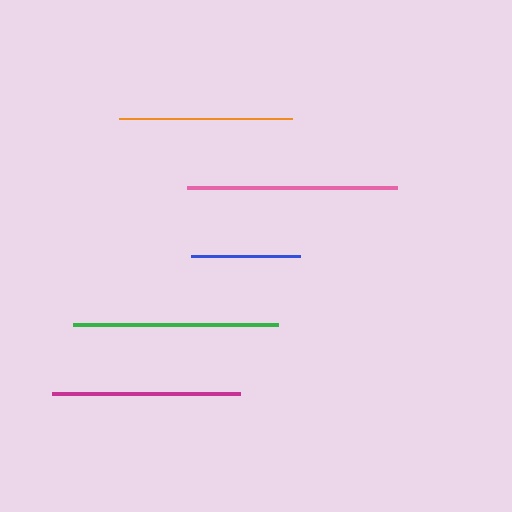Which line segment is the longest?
The pink line is the longest at approximately 210 pixels.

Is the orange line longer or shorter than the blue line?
The orange line is longer than the blue line.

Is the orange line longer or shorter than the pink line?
The pink line is longer than the orange line.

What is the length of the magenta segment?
The magenta segment is approximately 188 pixels long.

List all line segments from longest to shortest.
From longest to shortest: pink, green, magenta, orange, blue.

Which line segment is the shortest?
The blue line is the shortest at approximately 109 pixels.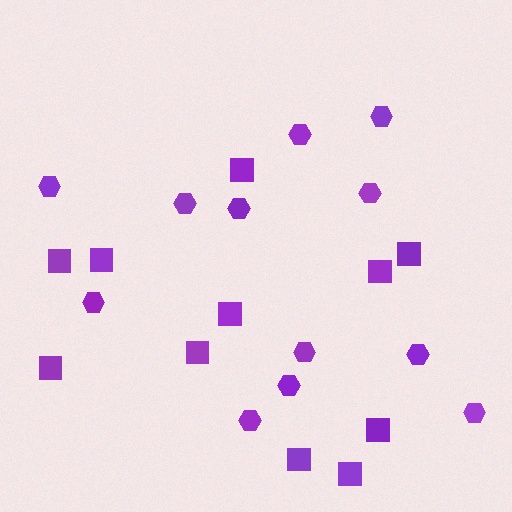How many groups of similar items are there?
There are 2 groups: one group of squares (11) and one group of hexagons (12).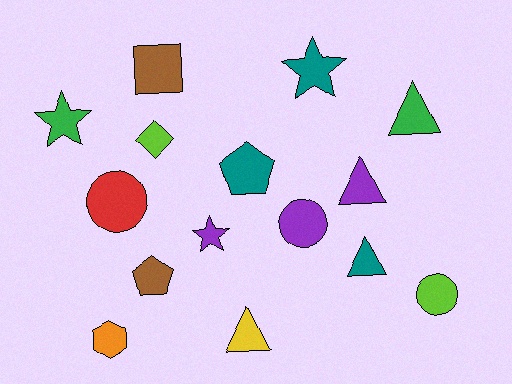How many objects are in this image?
There are 15 objects.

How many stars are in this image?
There are 3 stars.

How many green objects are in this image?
There are 2 green objects.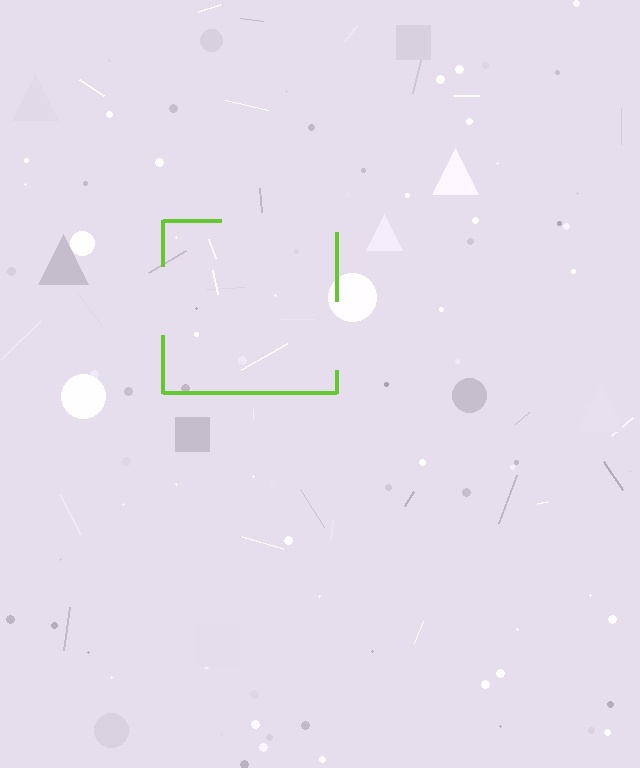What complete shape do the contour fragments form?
The contour fragments form a square.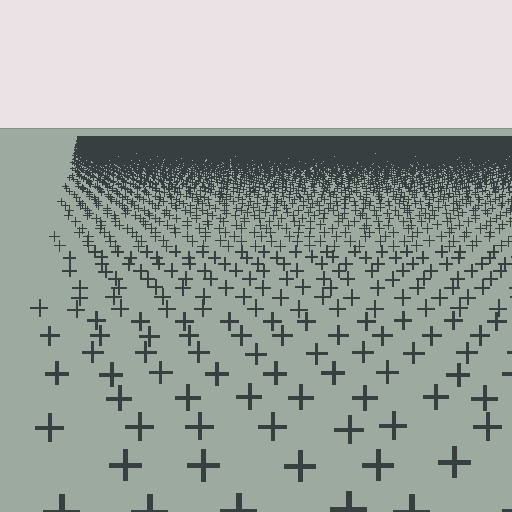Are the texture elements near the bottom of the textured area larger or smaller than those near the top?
Larger. Near the bottom, elements are closer to the viewer and appear at a bigger on-screen size.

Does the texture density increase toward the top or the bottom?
Density increases toward the top.